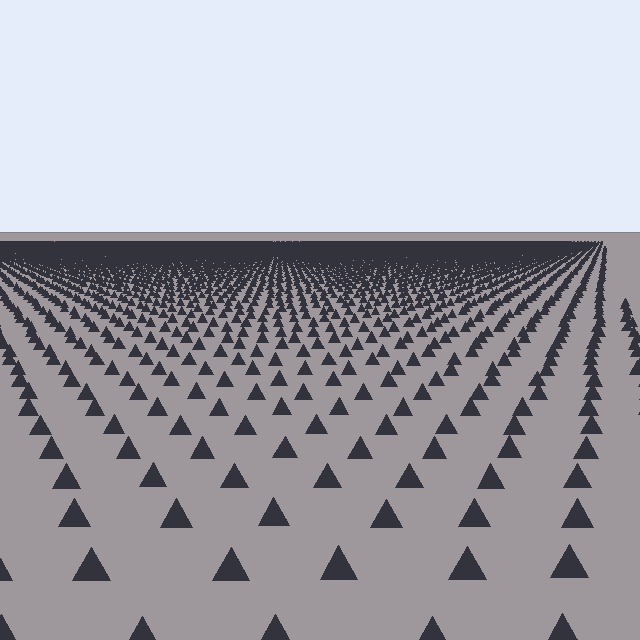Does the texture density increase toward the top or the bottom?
Density increases toward the top.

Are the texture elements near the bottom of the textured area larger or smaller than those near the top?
Larger. Near the bottom, elements are closer to the viewer and appear at a bigger on-screen size.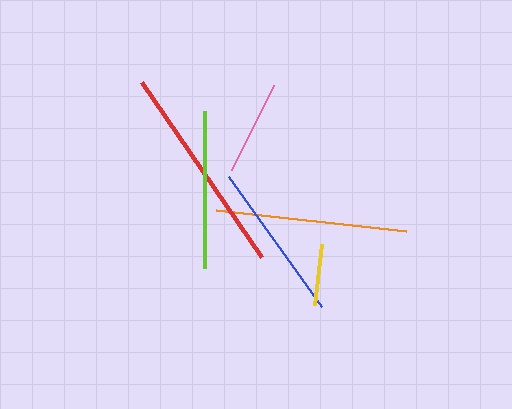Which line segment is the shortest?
The yellow line is the shortest at approximately 62 pixels.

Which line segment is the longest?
The red line is the longest at approximately 211 pixels.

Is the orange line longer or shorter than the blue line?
The orange line is longer than the blue line.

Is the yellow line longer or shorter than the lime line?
The lime line is longer than the yellow line.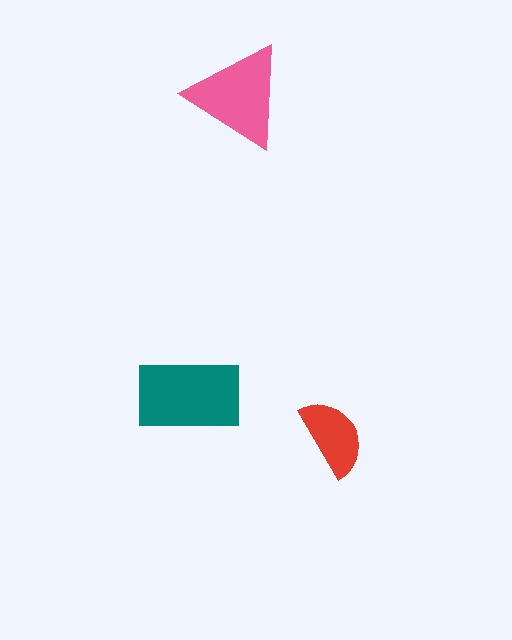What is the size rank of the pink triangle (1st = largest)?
2nd.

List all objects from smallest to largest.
The red semicircle, the pink triangle, the teal rectangle.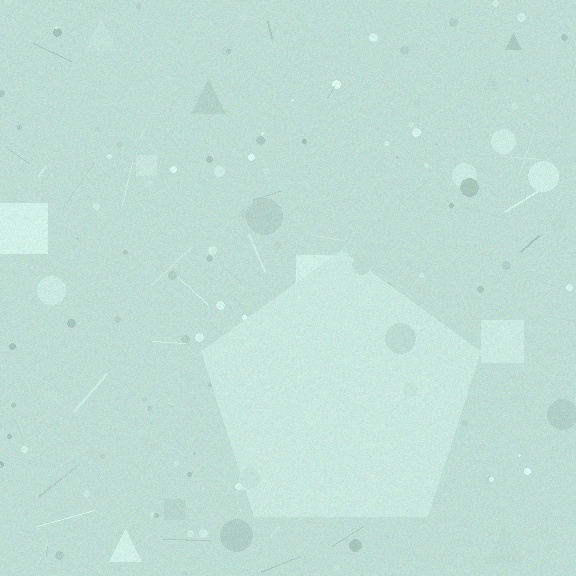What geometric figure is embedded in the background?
A pentagon is embedded in the background.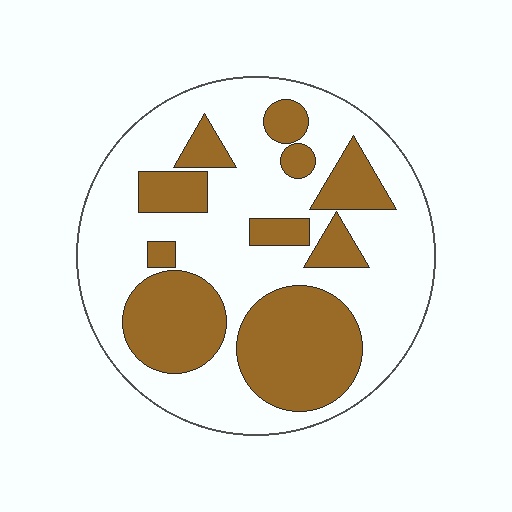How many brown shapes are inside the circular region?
10.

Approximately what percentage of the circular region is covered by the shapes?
Approximately 35%.